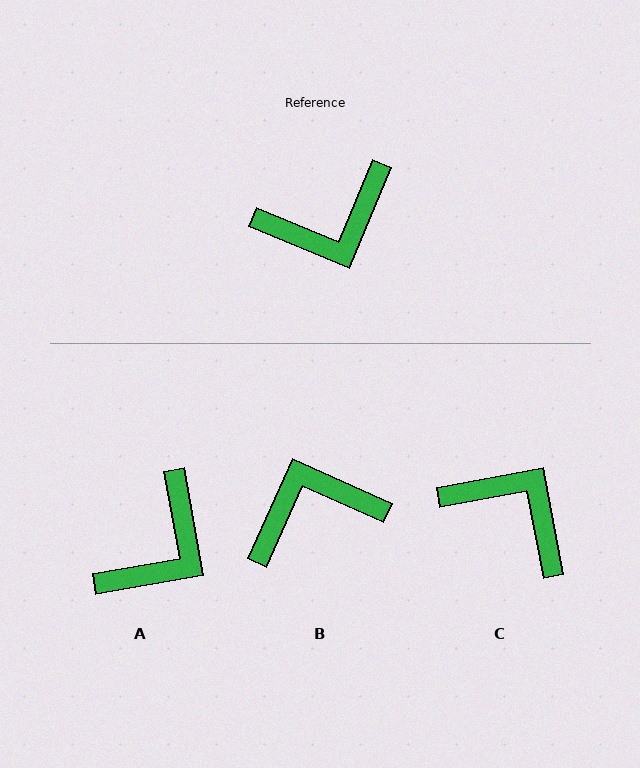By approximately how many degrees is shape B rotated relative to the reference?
Approximately 179 degrees counter-clockwise.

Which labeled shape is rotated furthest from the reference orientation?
B, about 179 degrees away.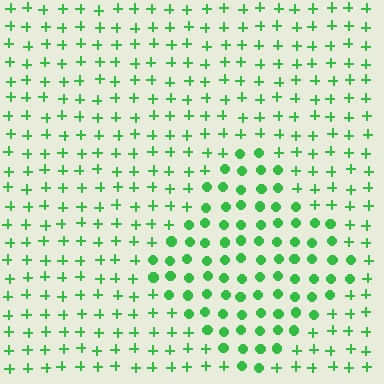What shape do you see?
I see a diamond.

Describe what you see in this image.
The image is filled with small green elements arranged in a uniform grid. A diamond-shaped region contains circles, while the surrounding area contains plus signs. The boundary is defined purely by the change in element shape.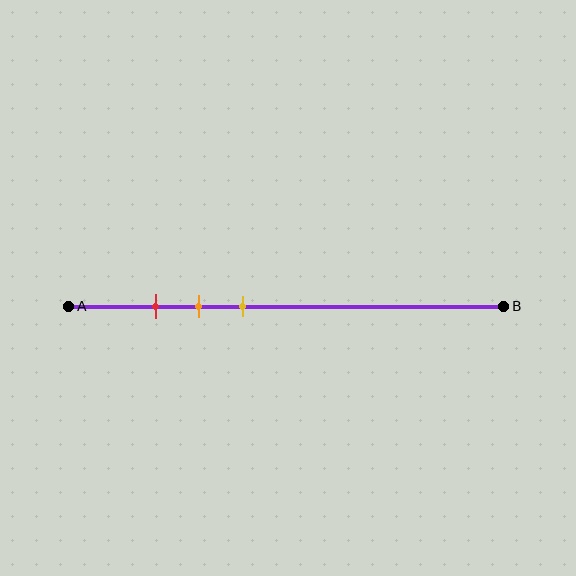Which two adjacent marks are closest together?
The red and orange marks are the closest adjacent pair.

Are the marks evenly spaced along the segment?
Yes, the marks are approximately evenly spaced.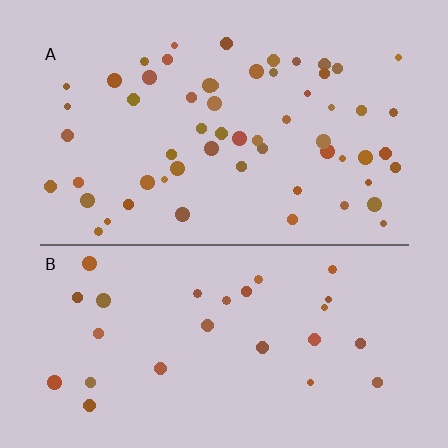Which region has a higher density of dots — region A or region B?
A (the top).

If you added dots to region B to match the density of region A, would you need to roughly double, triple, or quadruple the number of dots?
Approximately double.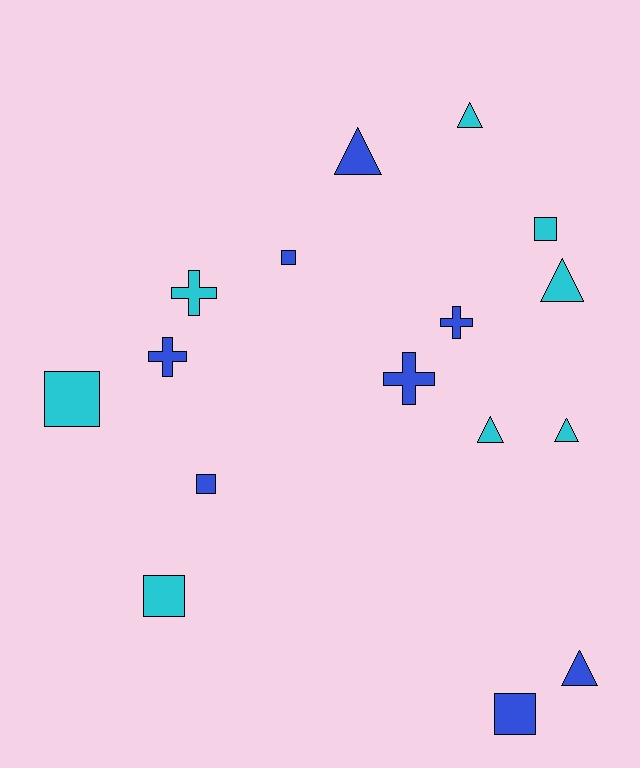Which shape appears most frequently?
Square, with 6 objects.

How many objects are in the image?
There are 16 objects.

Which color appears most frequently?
Cyan, with 8 objects.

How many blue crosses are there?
There are 3 blue crosses.